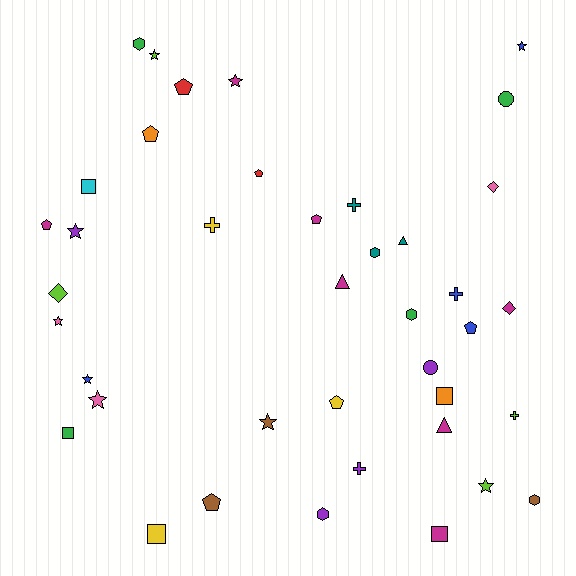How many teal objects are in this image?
There are 3 teal objects.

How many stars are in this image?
There are 9 stars.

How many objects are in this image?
There are 40 objects.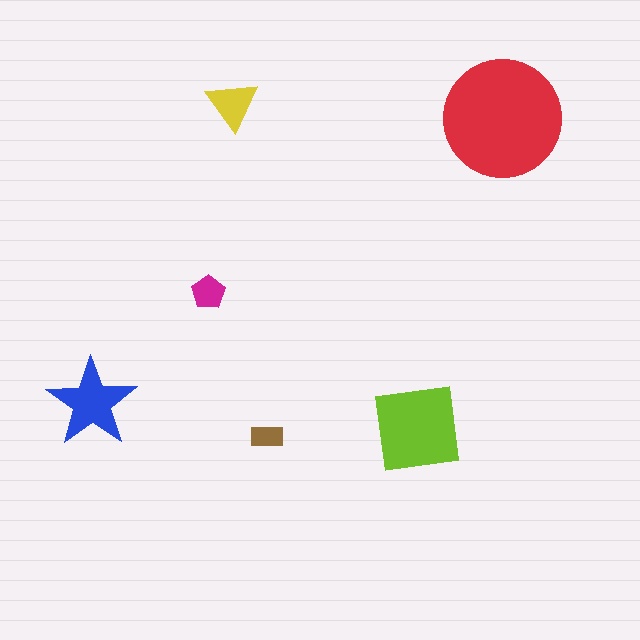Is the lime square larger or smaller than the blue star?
Larger.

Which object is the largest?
The red circle.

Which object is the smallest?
The brown rectangle.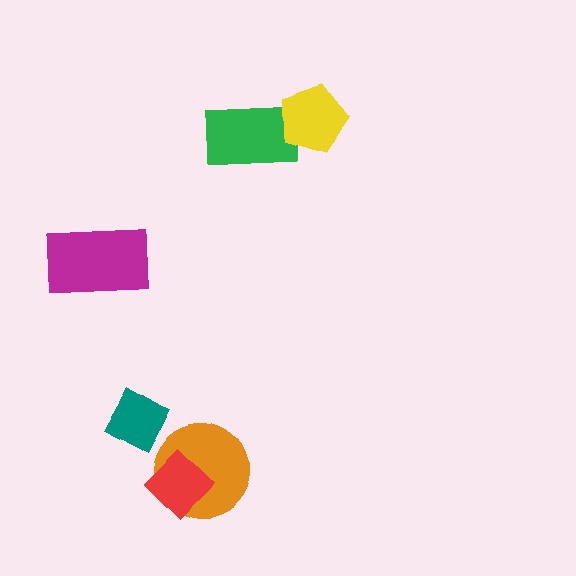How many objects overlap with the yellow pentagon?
1 object overlaps with the yellow pentagon.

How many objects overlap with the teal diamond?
0 objects overlap with the teal diamond.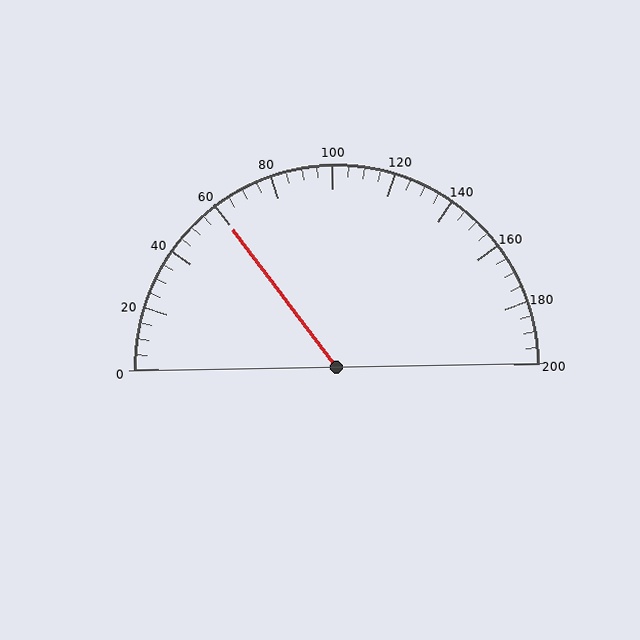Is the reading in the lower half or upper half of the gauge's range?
The reading is in the lower half of the range (0 to 200).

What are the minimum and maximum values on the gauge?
The gauge ranges from 0 to 200.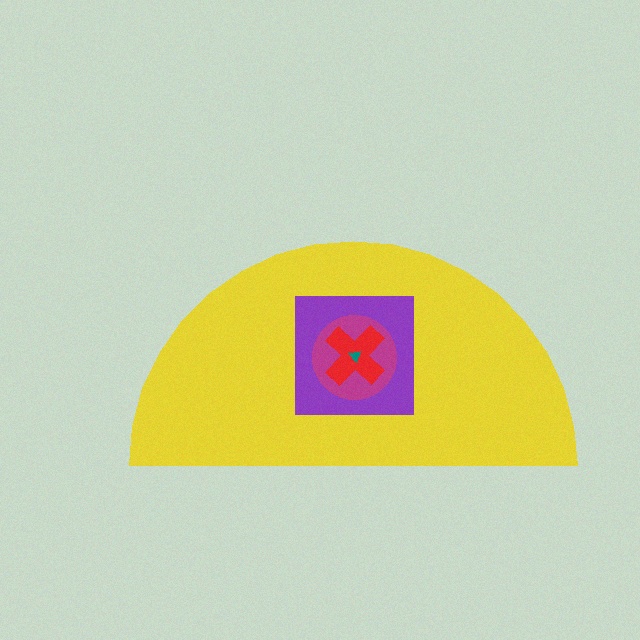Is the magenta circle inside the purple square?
Yes.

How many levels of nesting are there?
5.